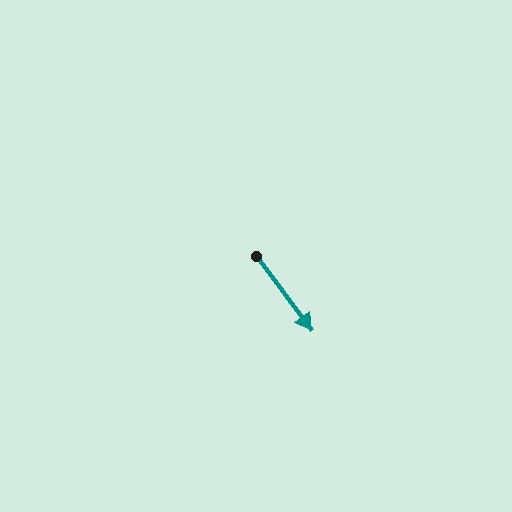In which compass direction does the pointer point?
Southeast.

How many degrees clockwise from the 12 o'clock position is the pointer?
Approximately 143 degrees.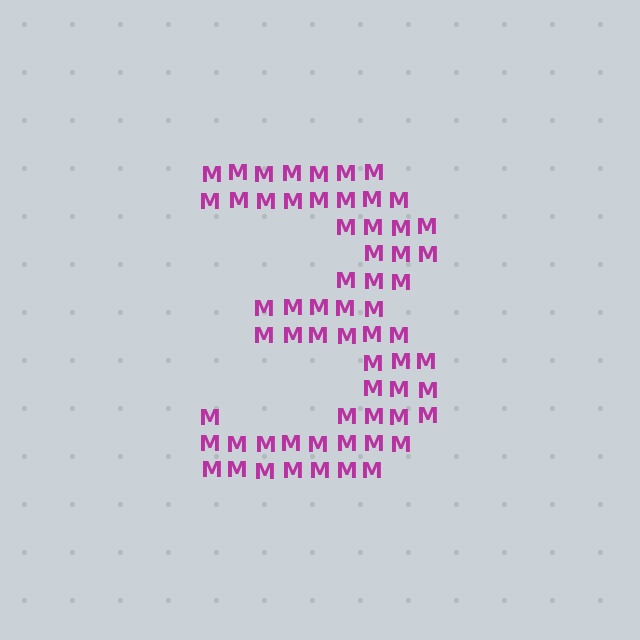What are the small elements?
The small elements are letter M's.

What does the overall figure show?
The overall figure shows the digit 3.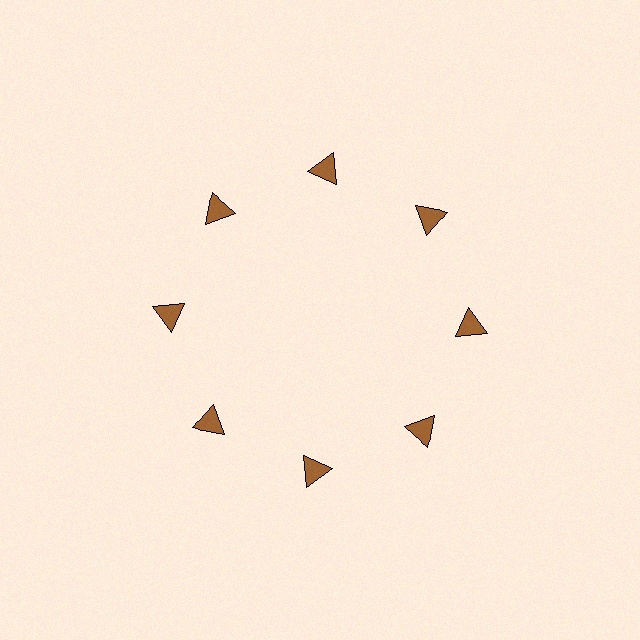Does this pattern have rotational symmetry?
Yes, this pattern has 8-fold rotational symmetry. It looks the same after rotating 45 degrees around the center.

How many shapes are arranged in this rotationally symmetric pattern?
There are 8 shapes, arranged in 8 groups of 1.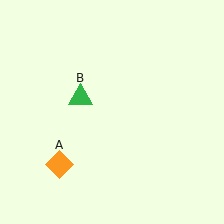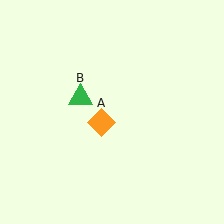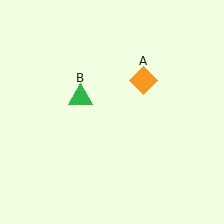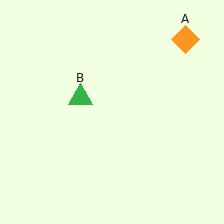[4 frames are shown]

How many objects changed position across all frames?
1 object changed position: orange diamond (object A).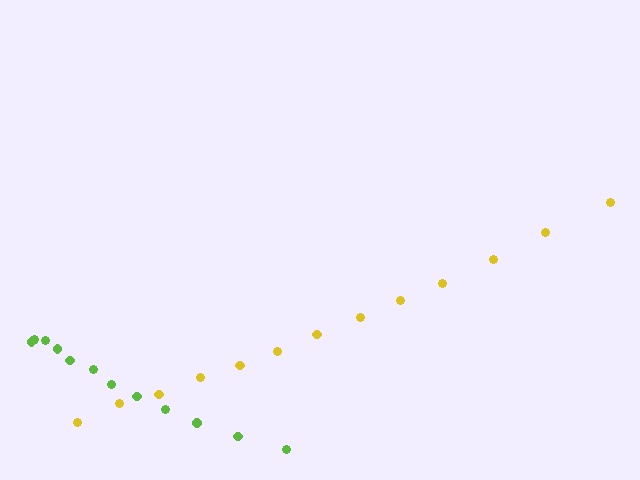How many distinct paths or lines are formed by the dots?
There are 2 distinct paths.